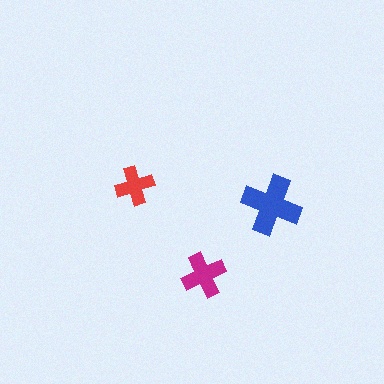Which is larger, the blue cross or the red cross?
The blue one.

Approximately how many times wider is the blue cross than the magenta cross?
About 1.5 times wider.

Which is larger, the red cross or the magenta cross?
The magenta one.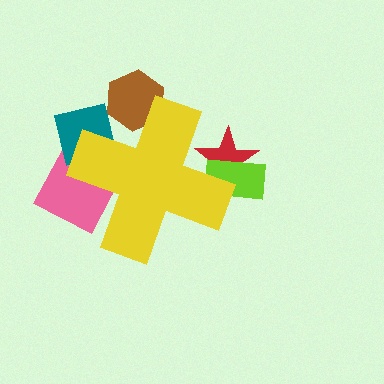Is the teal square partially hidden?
Yes, the teal square is partially hidden behind the yellow cross.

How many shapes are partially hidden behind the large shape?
5 shapes are partially hidden.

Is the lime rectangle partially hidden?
Yes, the lime rectangle is partially hidden behind the yellow cross.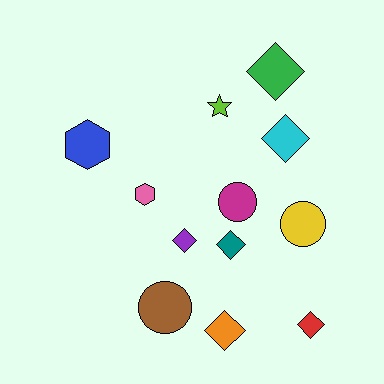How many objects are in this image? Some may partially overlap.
There are 12 objects.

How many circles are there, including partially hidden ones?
There are 3 circles.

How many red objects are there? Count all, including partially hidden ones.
There is 1 red object.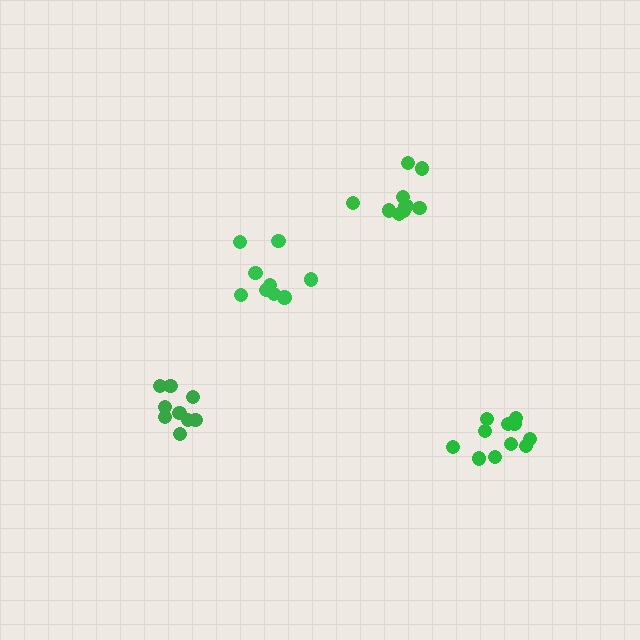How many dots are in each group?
Group 1: 11 dots, Group 2: 10 dots, Group 3: 10 dots, Group 4: 9 dots (40 total).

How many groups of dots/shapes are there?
There are 4 groups.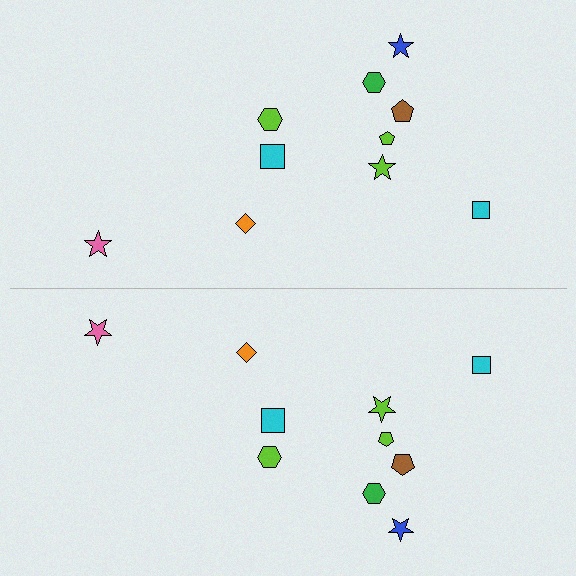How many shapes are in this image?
There are 20 shapes in this image.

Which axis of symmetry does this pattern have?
The pattern has a horizontal axis of symmetry running through the center of the image.